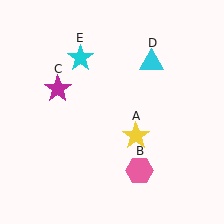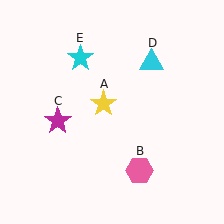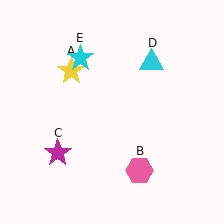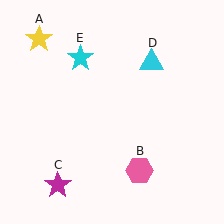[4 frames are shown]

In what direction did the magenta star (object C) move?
The magenta star (object C) moved down.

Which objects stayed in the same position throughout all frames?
Pink hexagon (object B) and cyan triangle (object D) and cyan star (object E) remained stationary.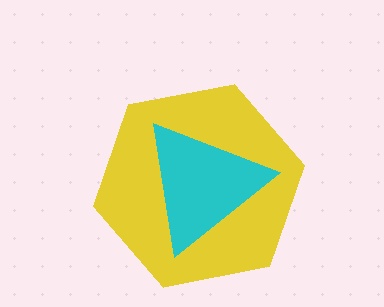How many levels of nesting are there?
2.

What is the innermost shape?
The cyan triangle.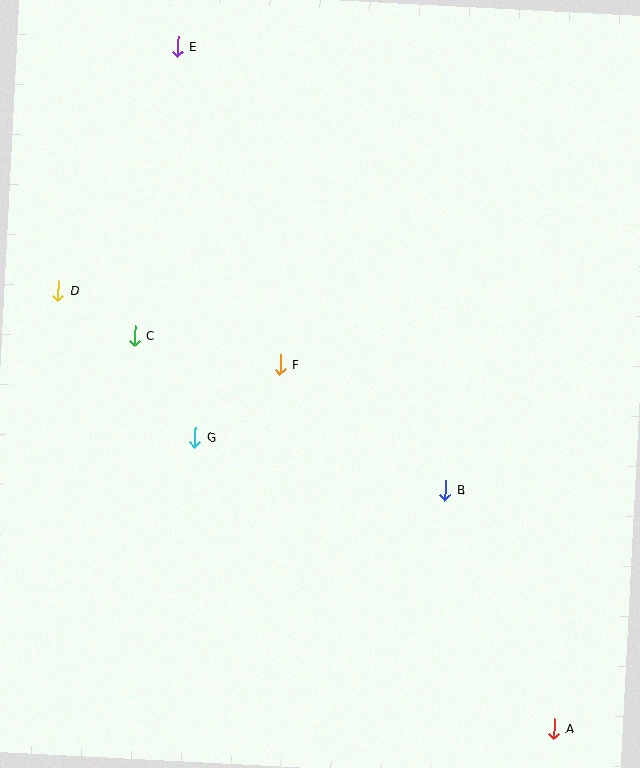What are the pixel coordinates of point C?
Point C is at (135, 336).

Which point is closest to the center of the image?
Point F at (280, 364) is closest to the center.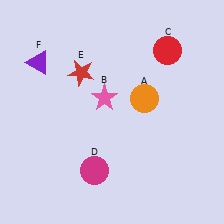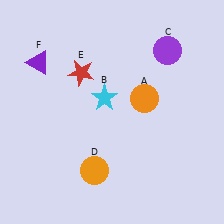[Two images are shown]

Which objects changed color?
B changed from pink to cyan. C changed from red to purple. D changed from magenta to orange.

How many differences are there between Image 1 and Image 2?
There are 3 differences between the two images.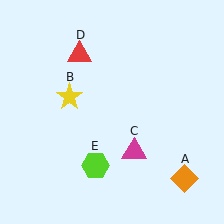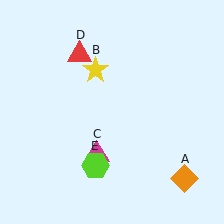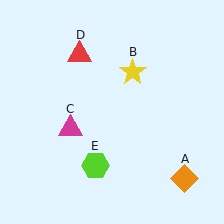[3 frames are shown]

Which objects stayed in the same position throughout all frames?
Orange diamond (object A) and red triangle (object D) and lime hexagon (object E) remained stationary.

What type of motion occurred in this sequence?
The yellow star (object B), magenta triangle (object C) rotated clockwise around the center of the scene.